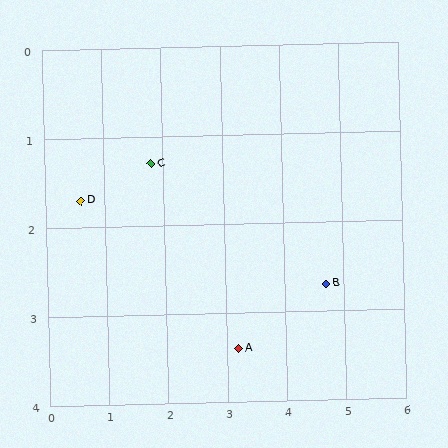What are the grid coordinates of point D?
Point D is at approximately (0.6, 1.7).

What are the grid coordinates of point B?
Point B is at approximately (4.7, 2.7).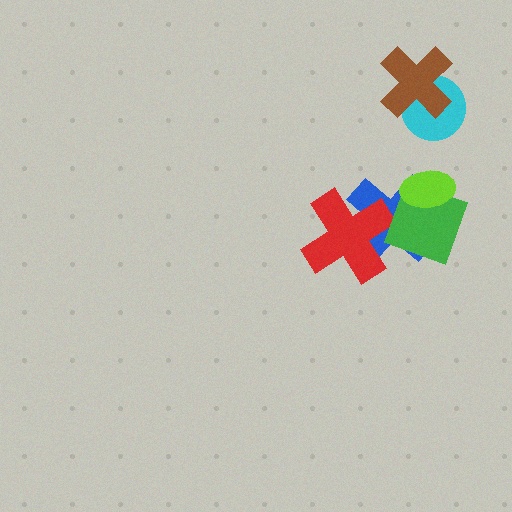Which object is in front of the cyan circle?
The brown cross is in front of the cyan circle.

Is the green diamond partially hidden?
Yes, it is partially covered by another shape.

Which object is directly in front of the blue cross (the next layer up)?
The red cross is directly in front of the blue cross.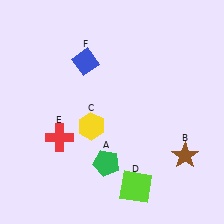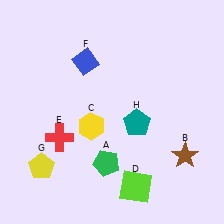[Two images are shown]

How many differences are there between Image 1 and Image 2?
There are 2 differences between the two images.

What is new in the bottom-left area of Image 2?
A yellow pentagon (G) was added in the bottom-left area of Image 2.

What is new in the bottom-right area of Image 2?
A teal pentagon (H) was added in the bottom-right area of Image 2.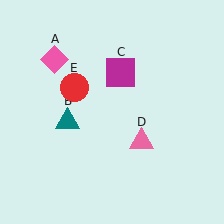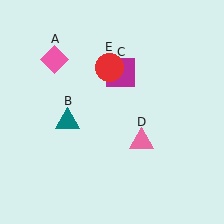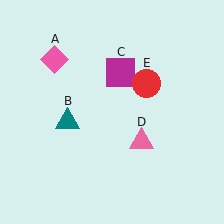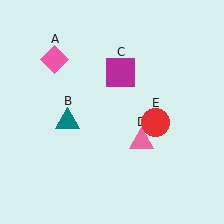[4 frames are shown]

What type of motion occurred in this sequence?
The red circle (object E) rotated clockwise around the center of the scene.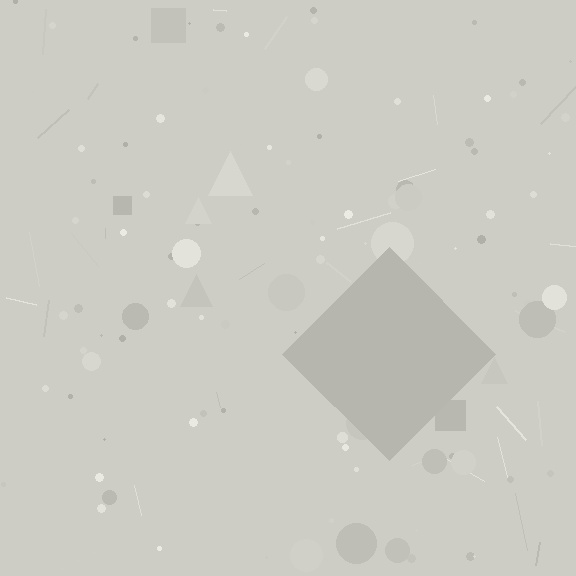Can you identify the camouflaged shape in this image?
The camouflaged shape is a diamond.